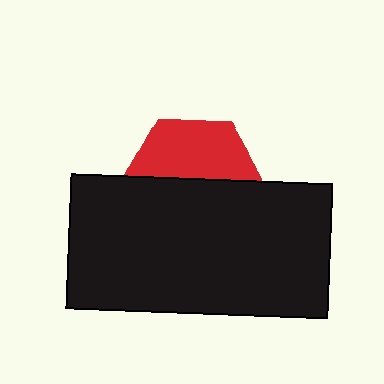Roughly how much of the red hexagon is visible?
A small part of it is visible (roughly 43%).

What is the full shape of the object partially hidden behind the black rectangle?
The partially hidden object is a red hexagon.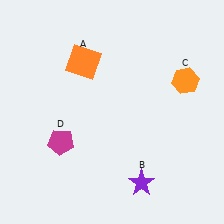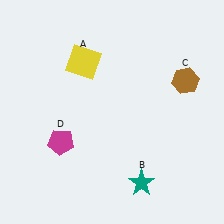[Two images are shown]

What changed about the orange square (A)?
In Image 1, A is orange. In Image 2, it changed to yellow.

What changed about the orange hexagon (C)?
In Image 1, C is orange. In Image 2, it changed to brown.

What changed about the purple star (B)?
In Image 1, B is purple. In Image 2, it changed to teal.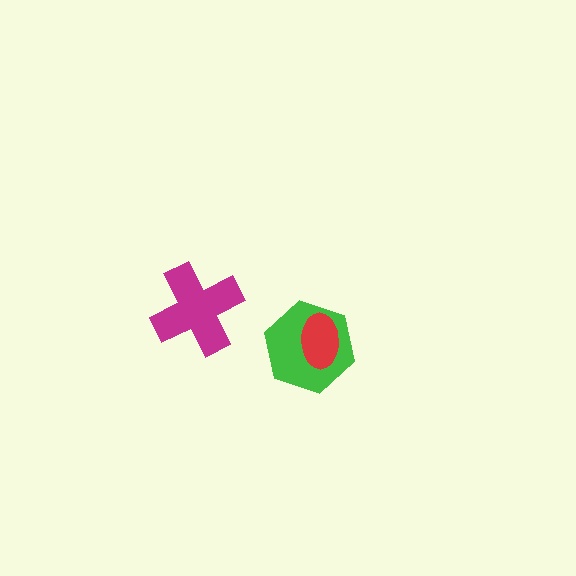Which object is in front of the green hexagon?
The red ellipse is in front of the green hexagon.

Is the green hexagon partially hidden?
Yes, it is partially covered by another shape.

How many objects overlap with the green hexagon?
1 object overlaps with the green hexagon.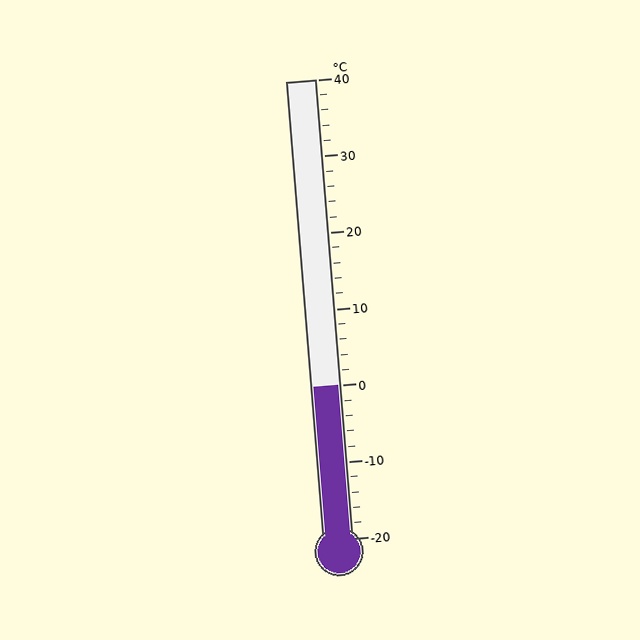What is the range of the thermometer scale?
The thermometer scale ranges from -20°C to 40°C.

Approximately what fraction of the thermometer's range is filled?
The thermometer is filled to approximately 35% of its range.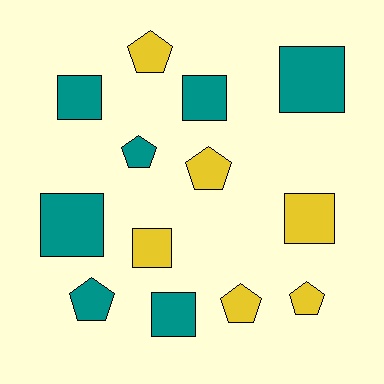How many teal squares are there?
There are 5 teal squares.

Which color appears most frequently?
Teal, with 7 objects.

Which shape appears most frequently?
Square, with 7 objects.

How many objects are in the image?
There are 13 objects.